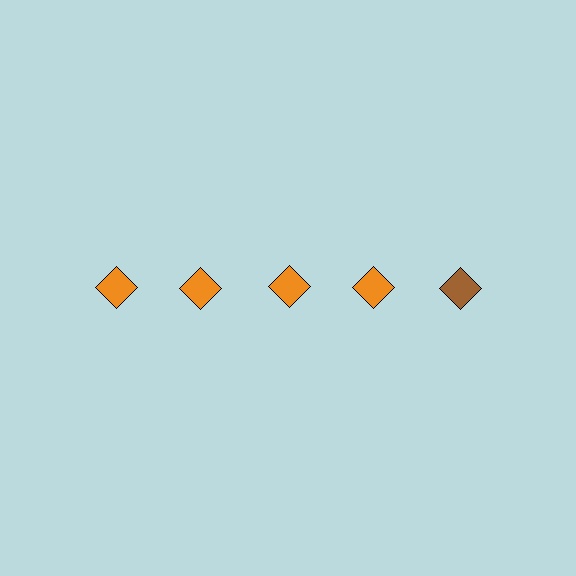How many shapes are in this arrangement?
There are 5 shapes arranged in a grid pattern.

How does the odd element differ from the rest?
It has a different color: brown instead of orange.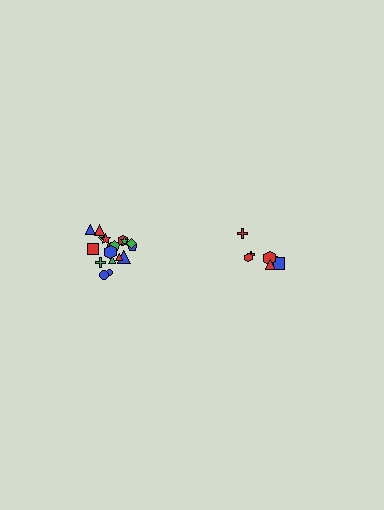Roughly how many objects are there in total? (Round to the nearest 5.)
Roughly 25 objects in total.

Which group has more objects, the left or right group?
The left group.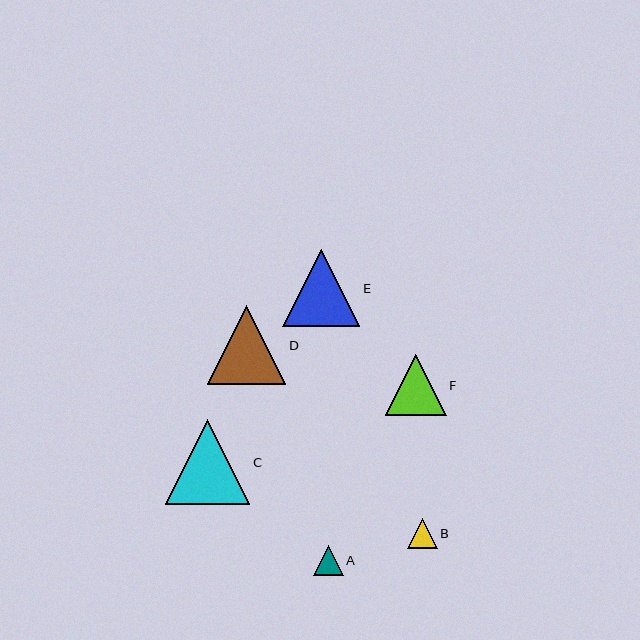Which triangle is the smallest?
Triangle B is the smallest with a size of approximately 29 pixels.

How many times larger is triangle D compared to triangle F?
Triangle D is approximately 1.3 times the size of triangle F.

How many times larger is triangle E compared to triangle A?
Triangle E is approximately 2.6 times the size of triangle A.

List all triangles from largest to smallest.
From largest to smallest: C, D, E, F, A, B.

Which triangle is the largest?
Triangle C is the largest with a size of approximately 85 pixels.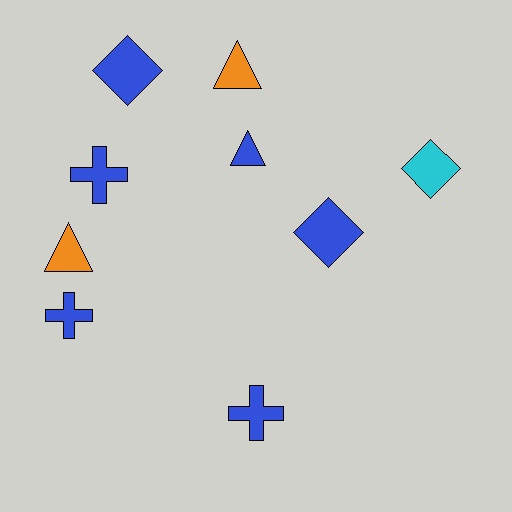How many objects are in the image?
There are 9 objects.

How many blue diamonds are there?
There are 2 blue diamonds.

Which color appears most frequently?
Blue, with 6 objects.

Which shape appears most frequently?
Triangle, with 3 objects.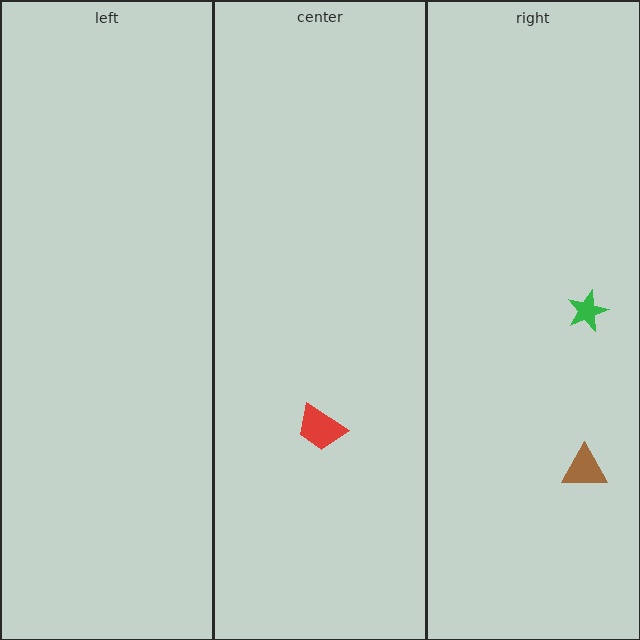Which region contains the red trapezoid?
The center region.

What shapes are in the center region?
The red trapezoid.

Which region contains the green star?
The right region.